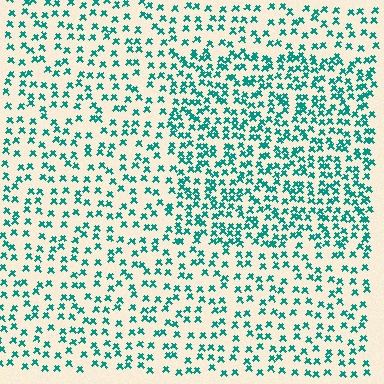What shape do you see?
I see a rectangle.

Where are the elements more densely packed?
The elements are more densely packed inside the rectangle boundary.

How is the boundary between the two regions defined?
The boundary is defined by a change in element density (approximately 1.8x ratio). All elements are the same color, size, and shape.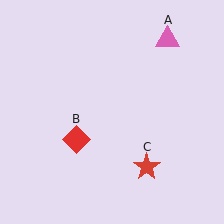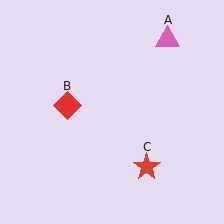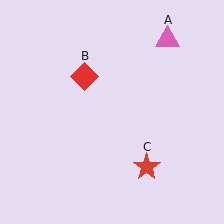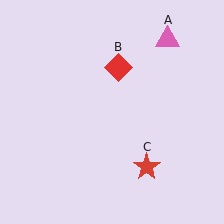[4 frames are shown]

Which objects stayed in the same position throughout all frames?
Pink triangle (object A) and red star (object C) remained stationary.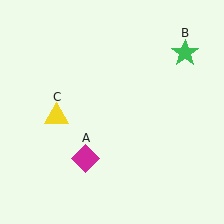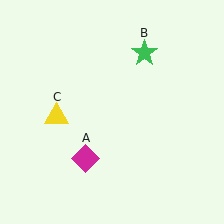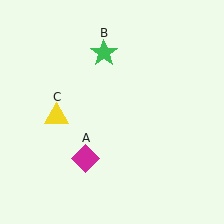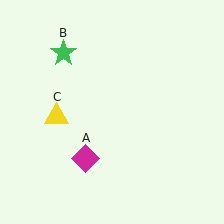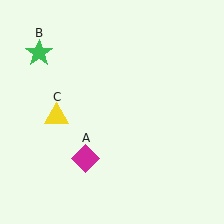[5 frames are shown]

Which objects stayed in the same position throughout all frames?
Magenta diamond (object A) and yellow triangle (object C) remained stationary.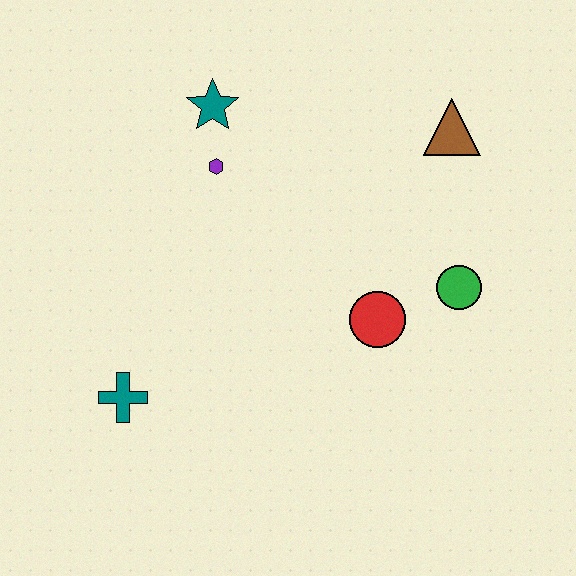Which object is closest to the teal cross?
The purple hexagon is closest to the teal cross.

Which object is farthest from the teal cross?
The brown triangle is farthest from the teal cross.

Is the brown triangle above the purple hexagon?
Yes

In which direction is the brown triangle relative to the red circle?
The brown triangle is above the red circle.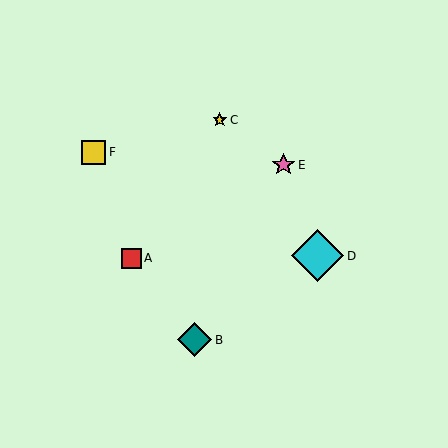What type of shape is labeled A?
Shape A is a red square.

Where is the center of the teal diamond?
The center of the teal diamond is at (194, 340).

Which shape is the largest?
The cyan diamond (labeled D) is the largest.